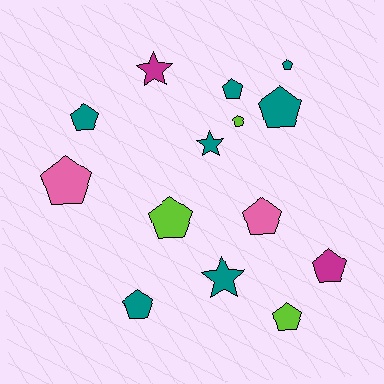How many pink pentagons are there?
There are 2 pink pentagons.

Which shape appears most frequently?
Pentagon, with 11 objects.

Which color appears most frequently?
Teal, with 7 objects.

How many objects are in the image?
There are 14 objects.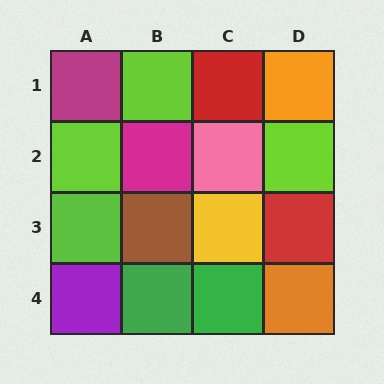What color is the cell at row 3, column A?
Lime.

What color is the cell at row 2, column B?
Magenta.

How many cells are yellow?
1 cell is yellow.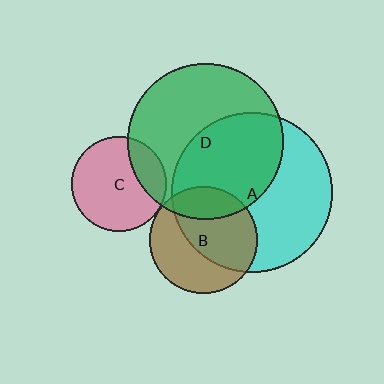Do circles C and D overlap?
Yes.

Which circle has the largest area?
Circle A (cyan).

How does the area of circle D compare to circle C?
Approximately 2.7 times.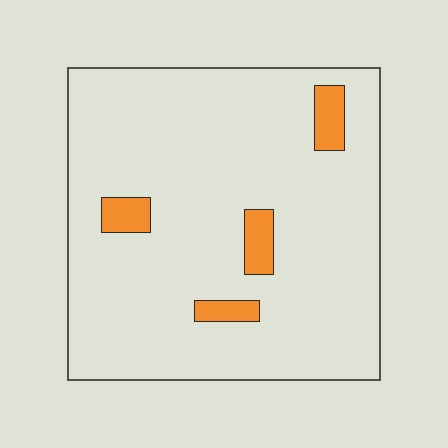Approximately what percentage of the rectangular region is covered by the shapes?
Approximately 5%.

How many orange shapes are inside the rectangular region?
4.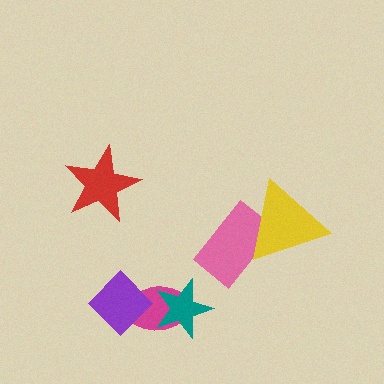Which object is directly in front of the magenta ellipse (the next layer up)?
The teal star is directly in front of the magenta ellipse.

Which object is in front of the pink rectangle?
The yellow triangle is in front of the pink rectangle.